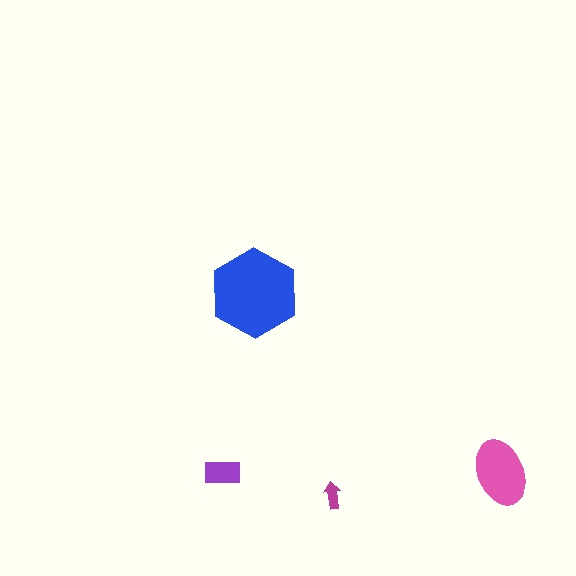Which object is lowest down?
The magenta arrow is bottommost.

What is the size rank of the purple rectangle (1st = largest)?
3rd.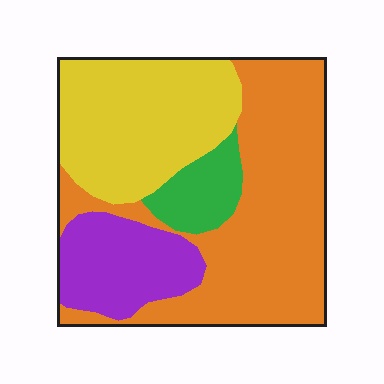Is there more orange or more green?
Orange.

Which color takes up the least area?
Green, at roughly 10%.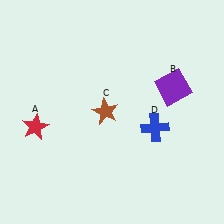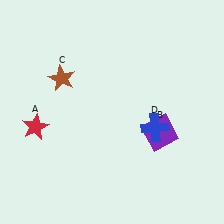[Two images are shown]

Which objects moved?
The objects that moved are: the purple square (B), the brown star (C).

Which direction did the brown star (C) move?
The brown star (C) moved left.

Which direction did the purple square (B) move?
The purple square (B) moved down.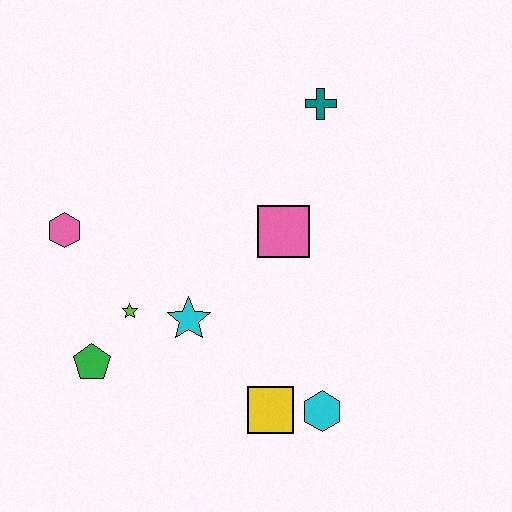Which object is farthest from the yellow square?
The teal cross is farthest from the yellow square.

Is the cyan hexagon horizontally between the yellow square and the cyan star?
No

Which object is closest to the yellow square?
The cyan hexagon is closest to the yellow square.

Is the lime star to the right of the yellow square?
No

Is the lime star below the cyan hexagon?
No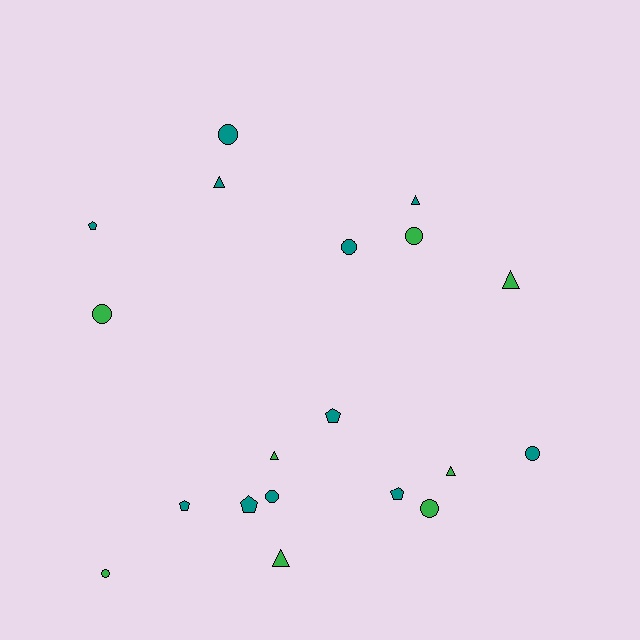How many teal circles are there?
There are 4 teal circles.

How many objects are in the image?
There are 19 objects.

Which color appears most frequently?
Teal, with 11 objects.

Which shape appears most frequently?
Circle, with 8 objects.